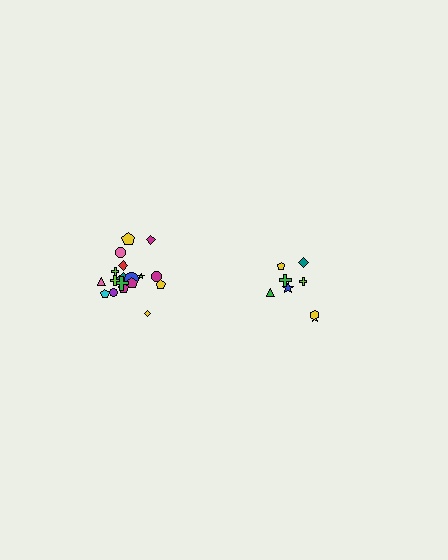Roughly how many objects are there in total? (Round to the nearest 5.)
Roughly 25 objects in total.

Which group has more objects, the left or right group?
The left group.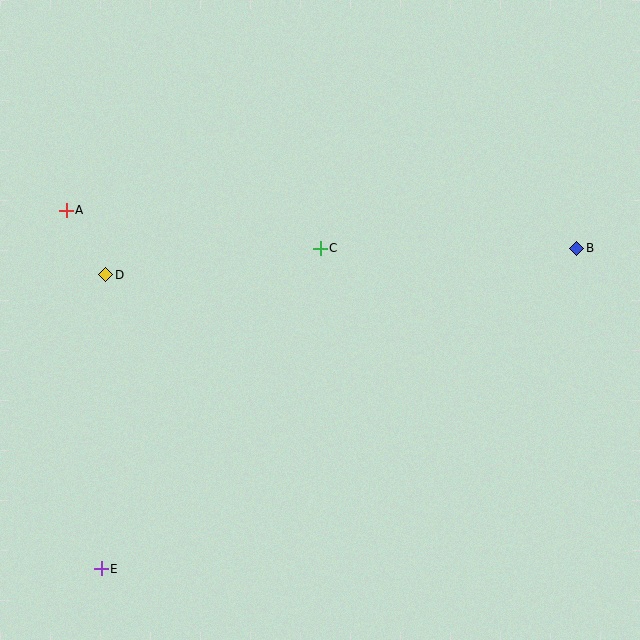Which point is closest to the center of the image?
Point C at (320, 248) is closest to the center.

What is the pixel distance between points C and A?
The distance between C and A is 257 pixels.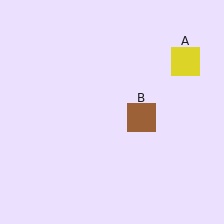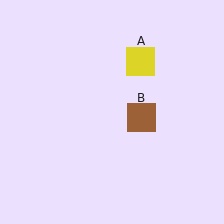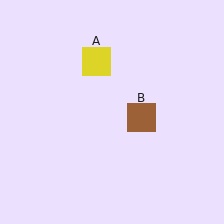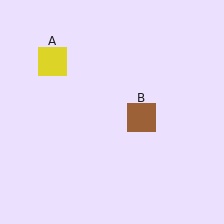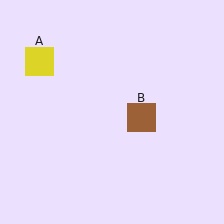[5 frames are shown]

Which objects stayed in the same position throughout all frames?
Brown square (object B) remained stationary.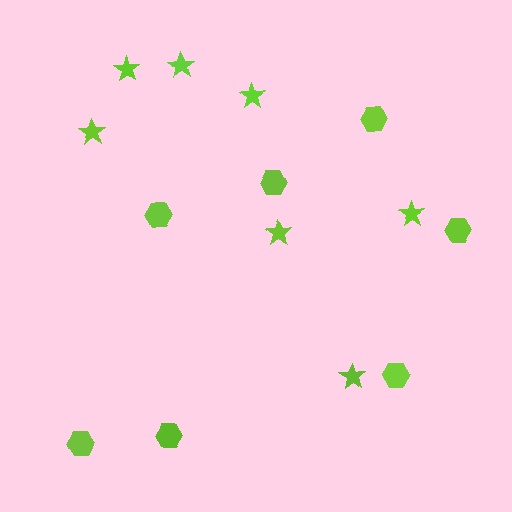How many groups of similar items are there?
There are 2 groups: one group of hexagons (7) and one group of stars (7).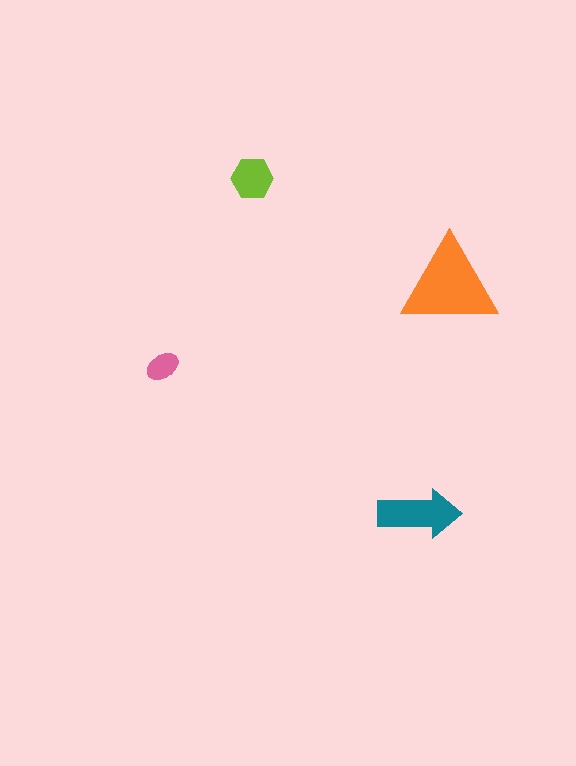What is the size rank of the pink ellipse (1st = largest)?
4th.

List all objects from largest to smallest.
The orange triangle, the teal arrow, the lime hexagon, the pink ellipse.